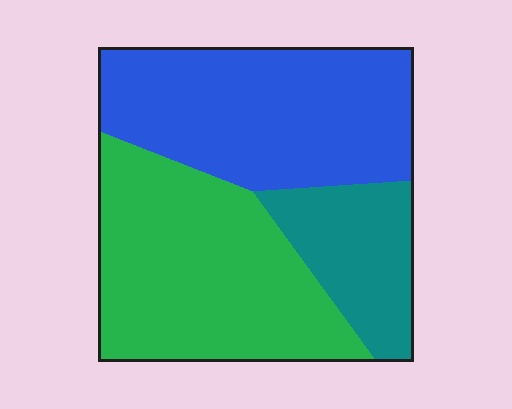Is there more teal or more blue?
Blue.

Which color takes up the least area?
Teal, at roughly 20%.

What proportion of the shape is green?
Green covers roughly 40% of the shape.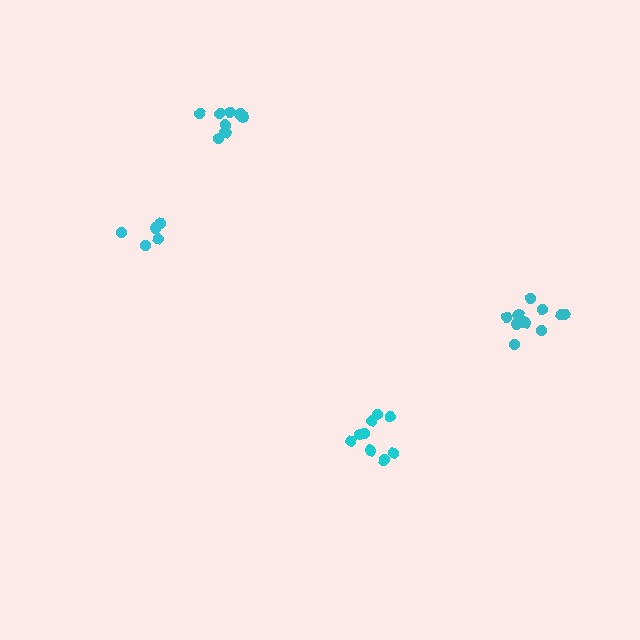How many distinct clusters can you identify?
There are 4 distinct clusters.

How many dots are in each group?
Group 1: 11 dots, Group 2: 10 dots, Group 3: 5 dots, Group 4: 9 dots (35 total).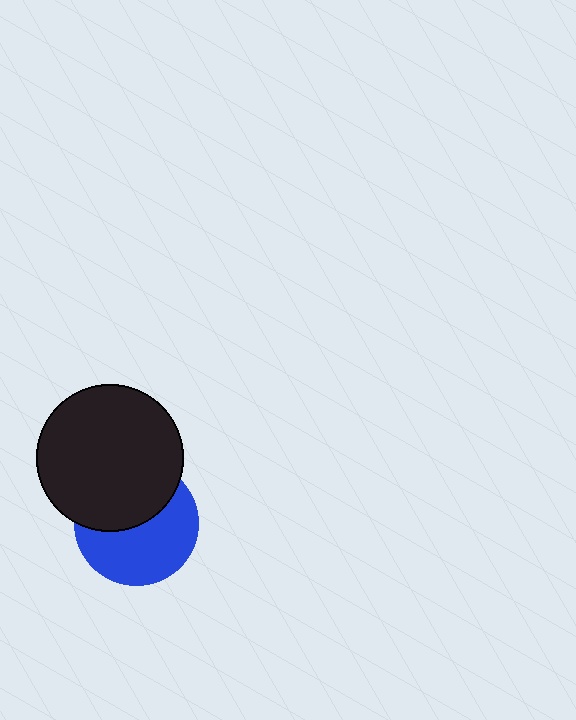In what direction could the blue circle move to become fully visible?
The blue circle could move down. That would shift it out from behind the black circle entirely.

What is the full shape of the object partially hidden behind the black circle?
The partially hidden object is a blue circle.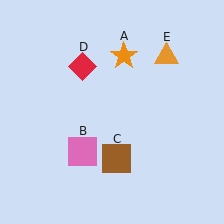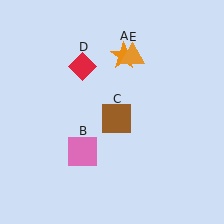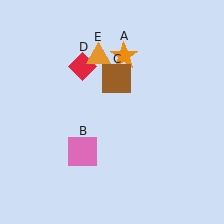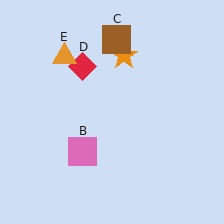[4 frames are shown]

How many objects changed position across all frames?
2 objects changed position: brown square (object C), orange triangle (object E).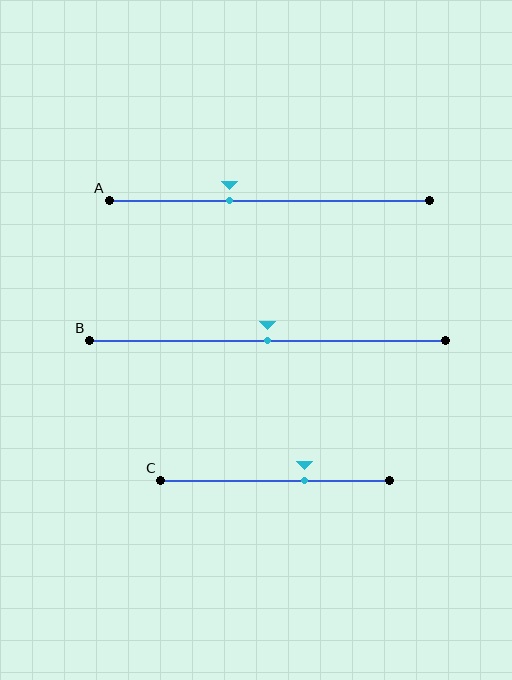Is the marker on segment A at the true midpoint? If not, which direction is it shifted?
No, the marker on segment A is shifted to the left by about 12% of the segment length.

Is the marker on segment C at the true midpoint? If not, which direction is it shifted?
No, the marker on segment C is shifted to the right by about 13% of the segment length.